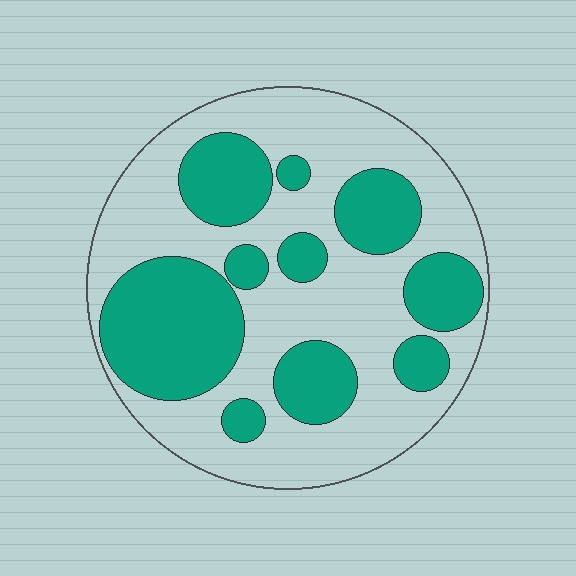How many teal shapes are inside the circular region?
10.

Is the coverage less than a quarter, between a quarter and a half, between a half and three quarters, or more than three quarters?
Between a quarter and a half.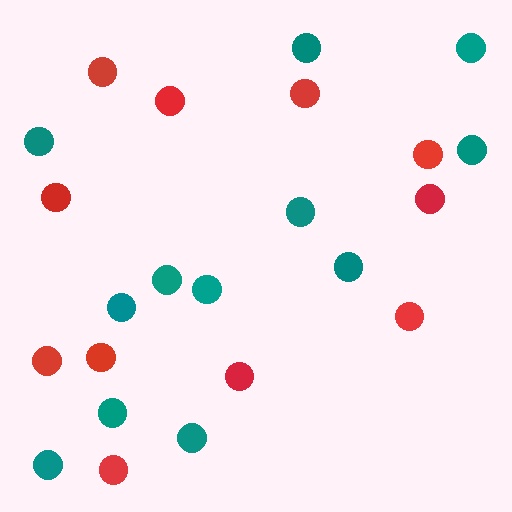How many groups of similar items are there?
There are 2 groups: one group of teal circles (12) and one group of red circles (11).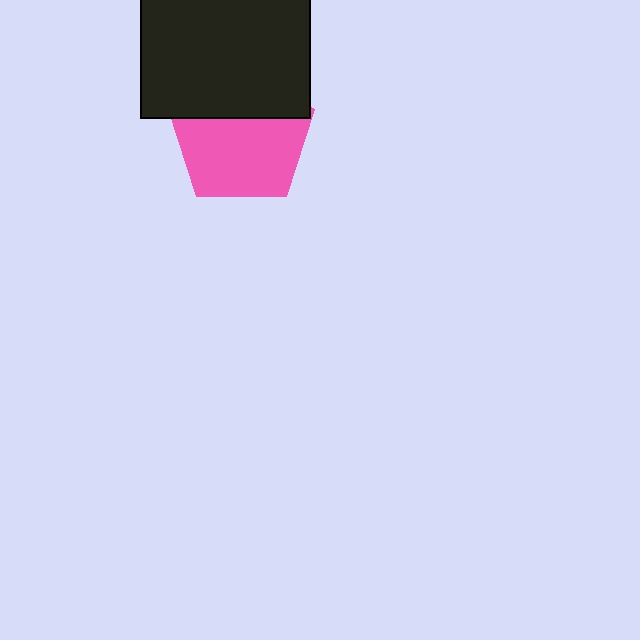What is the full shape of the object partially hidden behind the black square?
The partially hidden object is a pink pentagon.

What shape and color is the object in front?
The object in front is a black square.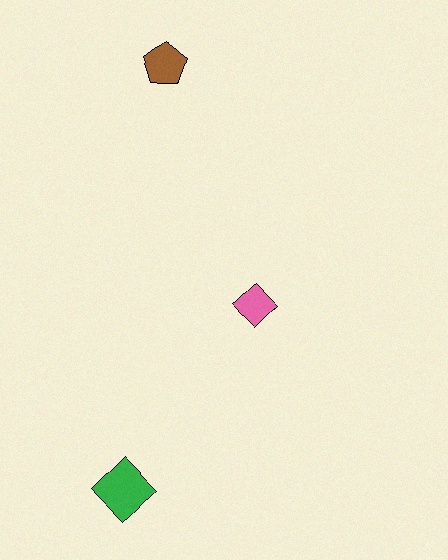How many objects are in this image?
There are 3 objects.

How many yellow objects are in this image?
There are no yellow objects.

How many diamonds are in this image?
There are 2 diamonds.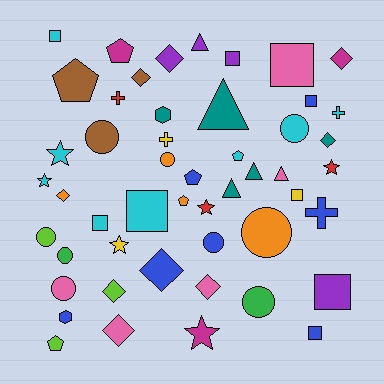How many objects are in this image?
There are 50 objects.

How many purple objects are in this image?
There are 4 purple objects.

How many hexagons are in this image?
There are 2 hexagons.